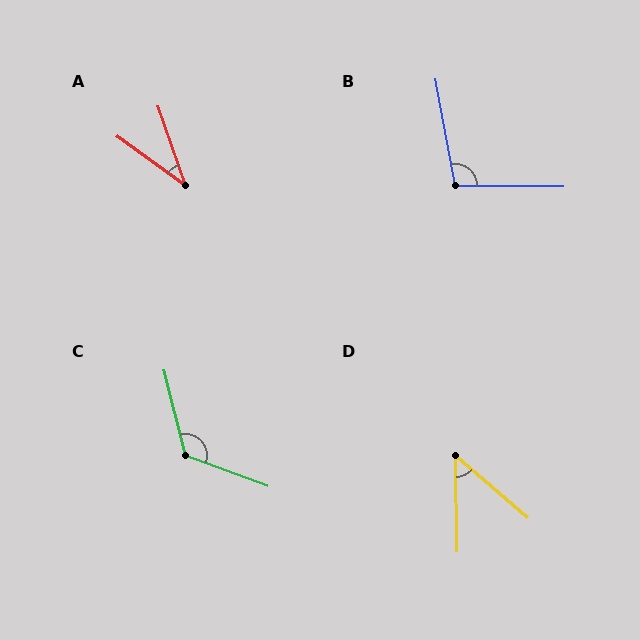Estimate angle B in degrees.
Approximately 101 degrees.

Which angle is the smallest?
A, at approximately 35 degrees.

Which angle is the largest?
C, at approximately 124 degrees.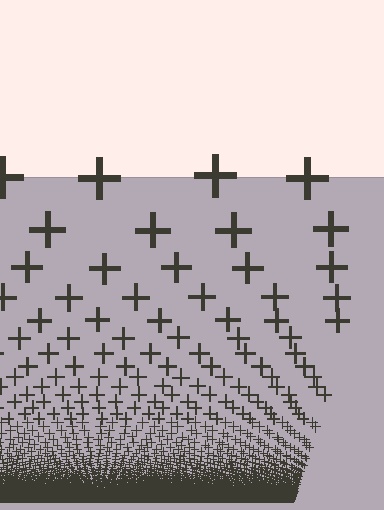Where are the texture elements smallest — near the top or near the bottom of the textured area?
Near the bottom.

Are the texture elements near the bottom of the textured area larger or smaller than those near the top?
Smaller. The gradient is inverted — elements near the bottom are smaller and denser.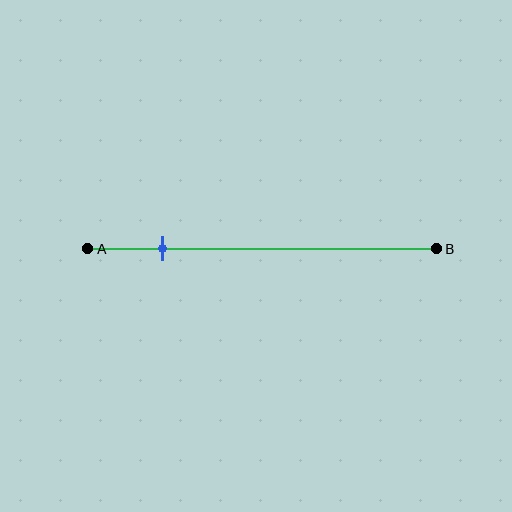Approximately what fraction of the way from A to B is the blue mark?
The blue mark is approximately 20% of the way from A to B.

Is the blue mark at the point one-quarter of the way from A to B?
No, the mark is at about 20% from A, not at the 25% one-quarter point.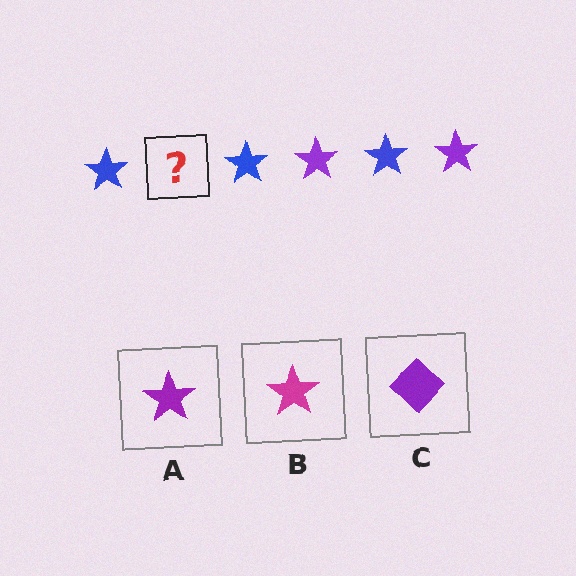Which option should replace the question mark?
Option A.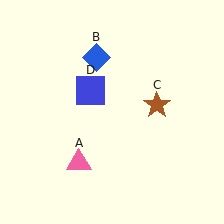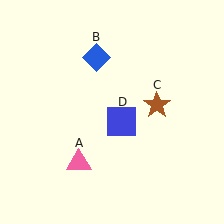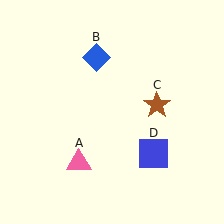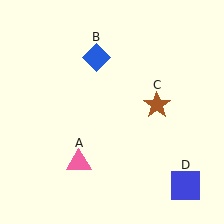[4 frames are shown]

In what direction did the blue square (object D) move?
The blue square (object D) moved down and to the right.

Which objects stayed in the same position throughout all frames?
Pink triangle (object A) and blue diamond (object B) and brown star (object C) remained stationary.